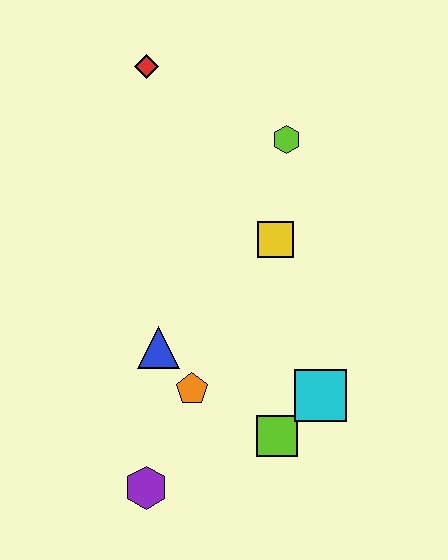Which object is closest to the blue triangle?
The orange pentagon is closest to the blue triangle.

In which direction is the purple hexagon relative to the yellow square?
The purple hexagon is below the yellow square.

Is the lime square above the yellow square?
No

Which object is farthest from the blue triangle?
The red diamond is farthest from the blue triangle.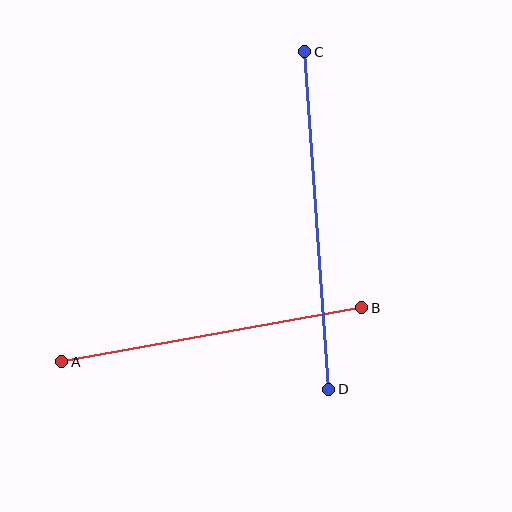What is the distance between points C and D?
The distance is approximately 338 pixels.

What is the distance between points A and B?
The distance is approximately 305 pixels.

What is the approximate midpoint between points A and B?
The midpoint is at approximately (212, 335) pixels.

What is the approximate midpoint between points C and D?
The midpoint is at approximately (317, 221) pixels.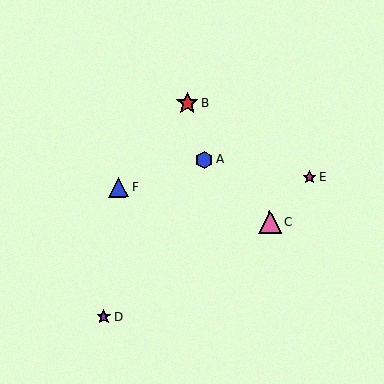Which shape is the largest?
The pink triangle (labeled C) is the largest.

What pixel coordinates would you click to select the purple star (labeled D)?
Click at (104, 317) to select the purple star D.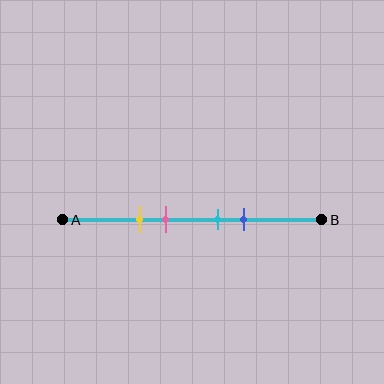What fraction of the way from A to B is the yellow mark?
The yellow mark is approximately 30% (0.3) of the way from A to B.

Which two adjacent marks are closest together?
The cyan and blue marks are the closest adjacent pair.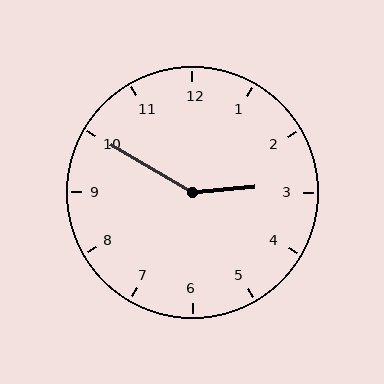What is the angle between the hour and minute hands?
Approximately 145 degrees.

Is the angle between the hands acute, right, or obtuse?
It is obtuse.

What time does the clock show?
2:50.